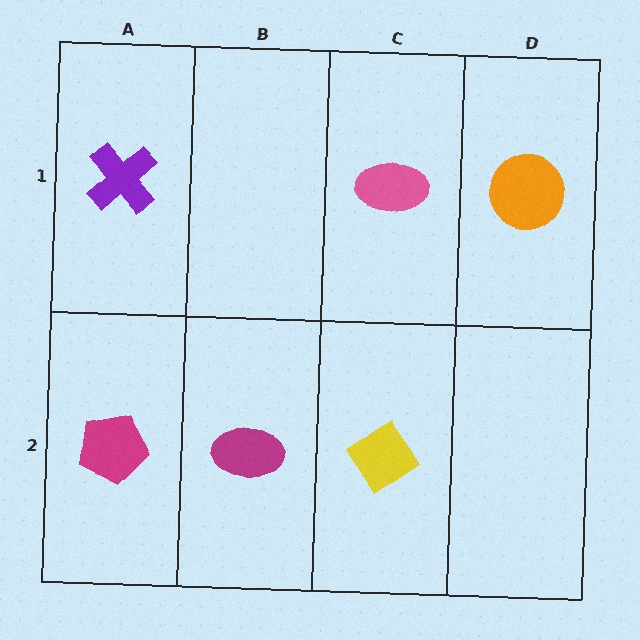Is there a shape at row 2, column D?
No, that cell is empty.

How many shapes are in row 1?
3 shapes.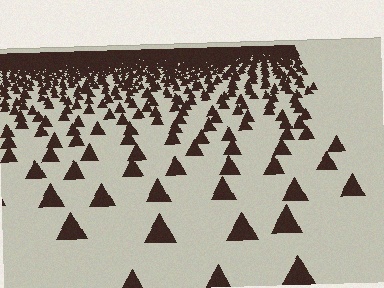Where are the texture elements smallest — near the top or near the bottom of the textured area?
Near the top.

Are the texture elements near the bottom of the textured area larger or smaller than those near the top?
Larger. Near the bottom, elements are closer to the viewer and appear at a bigger on-screen size.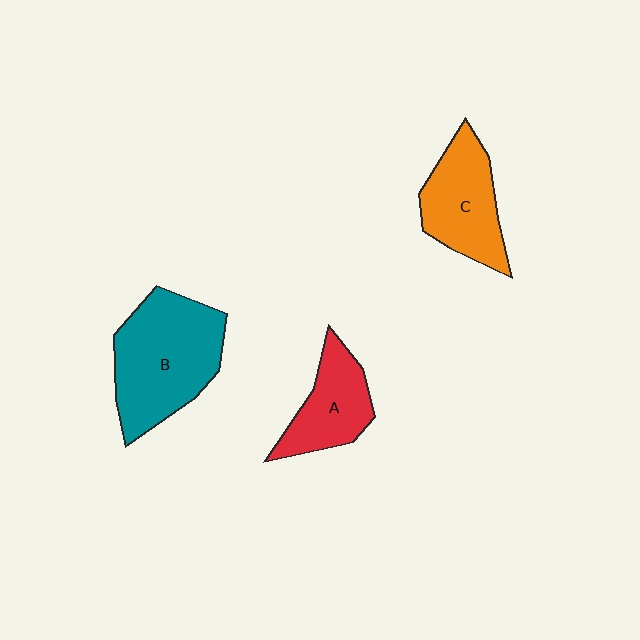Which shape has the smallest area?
Shape A (red).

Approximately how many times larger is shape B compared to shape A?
Approximately 1.8 times.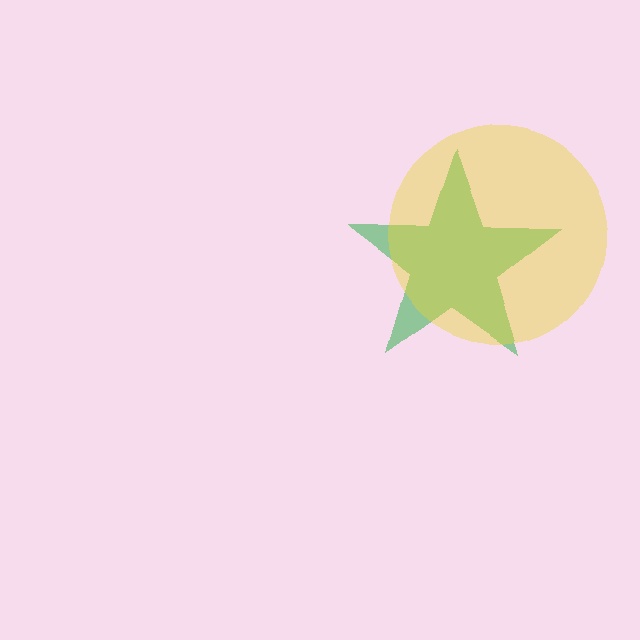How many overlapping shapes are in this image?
There are 2 overlapping shapes in the image.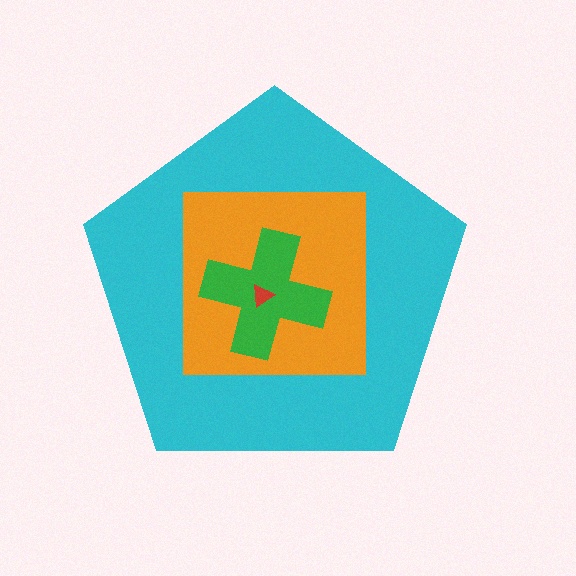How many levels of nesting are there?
4.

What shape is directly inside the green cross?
The red triangle.